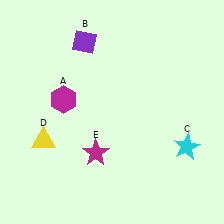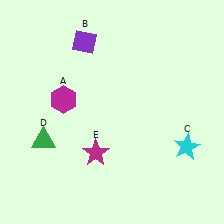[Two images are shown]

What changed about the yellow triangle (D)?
In Image 1, D is yellow. In Image 2, it changed to green.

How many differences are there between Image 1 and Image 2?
There is 1 difference between the two images.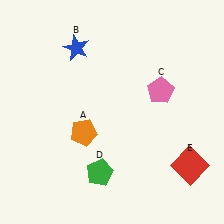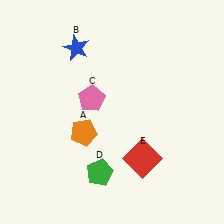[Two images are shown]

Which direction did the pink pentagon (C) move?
The pink pentagon (C) moved left.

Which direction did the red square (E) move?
The red square (E) moved left.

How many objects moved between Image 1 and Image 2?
2 objects moved between the two images.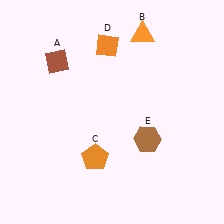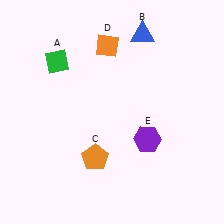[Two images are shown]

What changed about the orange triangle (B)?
In Image 1, B is orange. In Image 2, it changed to blue.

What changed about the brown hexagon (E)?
In Image 1, E is brown. In Image 2, it changed to purple.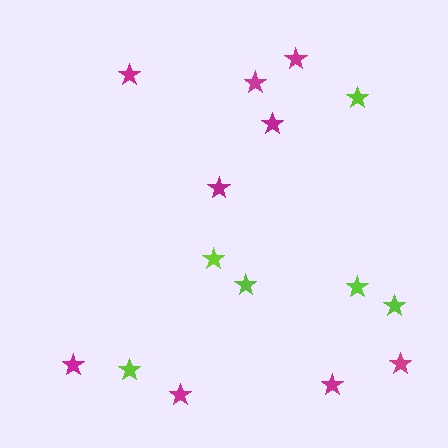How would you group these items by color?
There are 2 groups: one group of lime stars (6) and one group of magenta stars (9).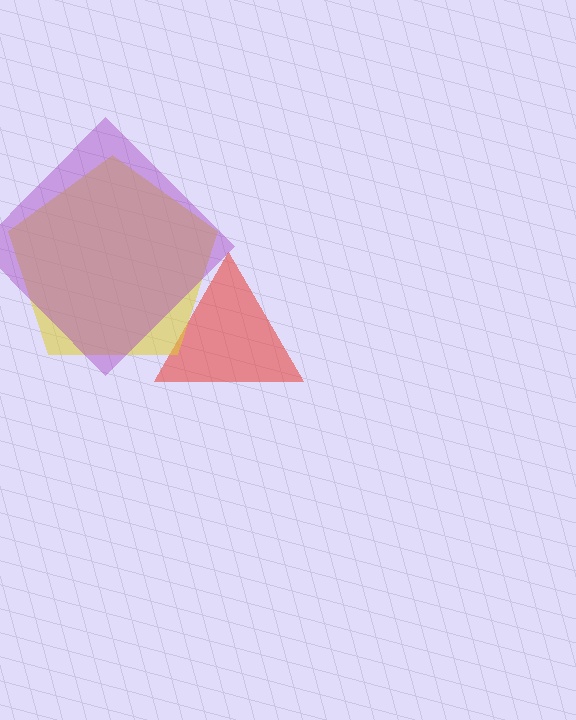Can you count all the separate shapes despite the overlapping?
Yes, there are 3 separate shapes.